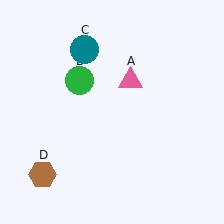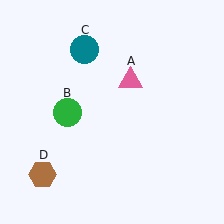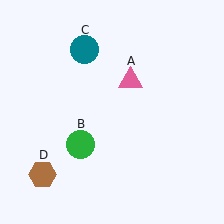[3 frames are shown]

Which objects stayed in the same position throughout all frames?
Pink triangle (object A) and teal circle (object C) and brown hexagon (object D) remained stationary.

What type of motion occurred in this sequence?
The green circle (object B) rotated counterclockwise around the center of the scene.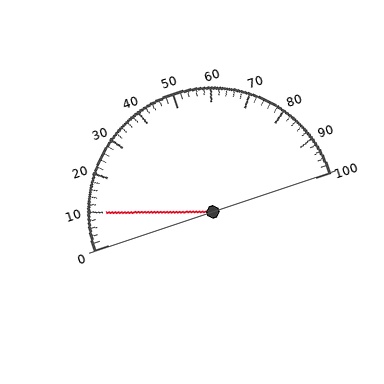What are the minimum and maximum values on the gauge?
The gauge ranges from 0 to 100.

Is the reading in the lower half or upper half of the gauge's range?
The reading is in the lower half of the range (0 to 100).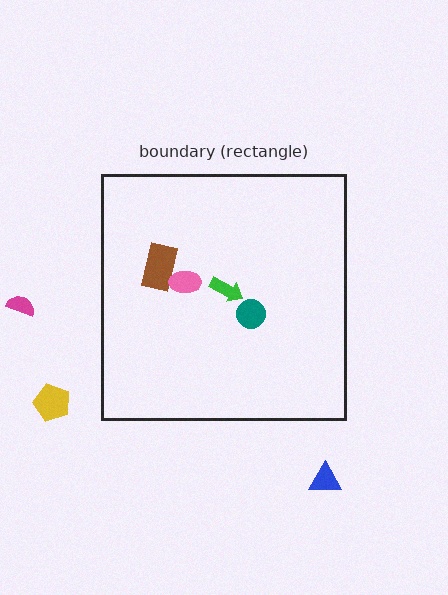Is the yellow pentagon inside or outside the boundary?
Outside.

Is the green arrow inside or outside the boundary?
Inside.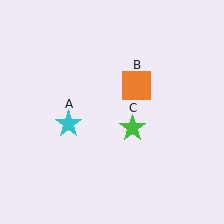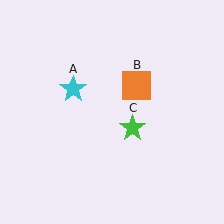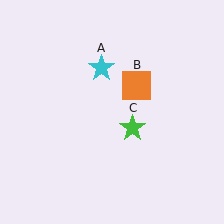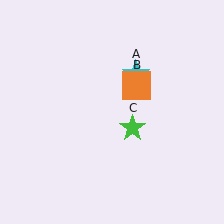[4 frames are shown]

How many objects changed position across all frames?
1 object changed position: cyan star (object A).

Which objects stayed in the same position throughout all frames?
Orange square (object B) and green star (object C) remained stationary.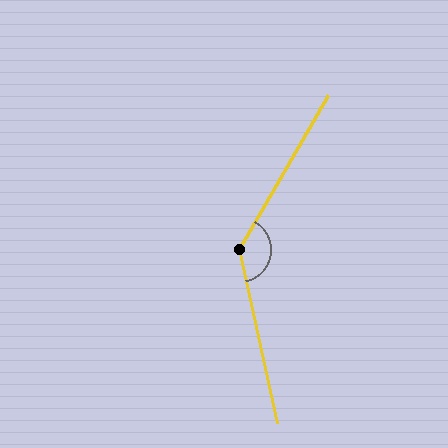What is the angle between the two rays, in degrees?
Approximately 138 degrees.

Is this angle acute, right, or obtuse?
It is obtuse.